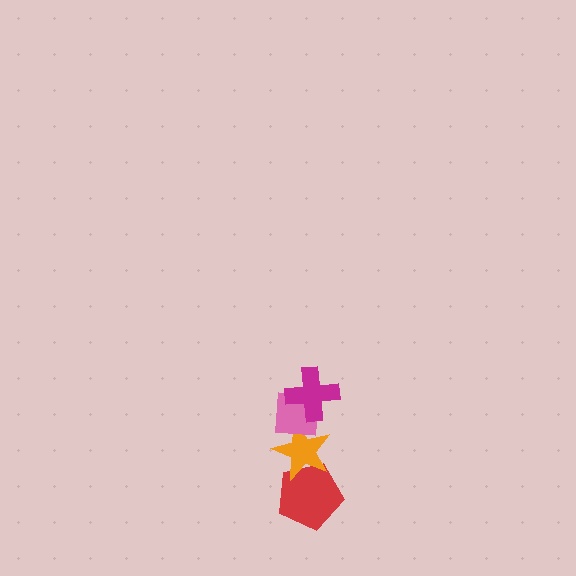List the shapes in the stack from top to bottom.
From top to bottom: the magenta cross, the pink square, the orange star, the red pentagon.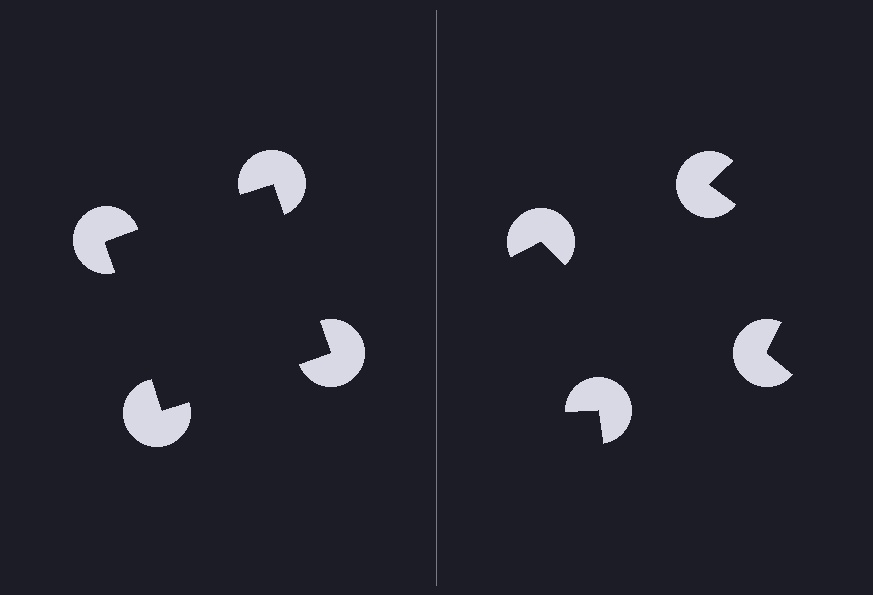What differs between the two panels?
The pac-man discs are positioned identically on both sides; only the wedge orientations differ. On the left they align to a square; on the right they are misaligned.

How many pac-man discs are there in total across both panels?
8 — 4 on each side.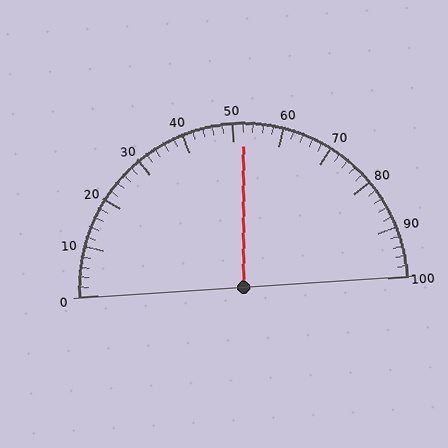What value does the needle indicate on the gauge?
The needle indicates approximately 52.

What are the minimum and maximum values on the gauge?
The gauge ranges from 0 to 100.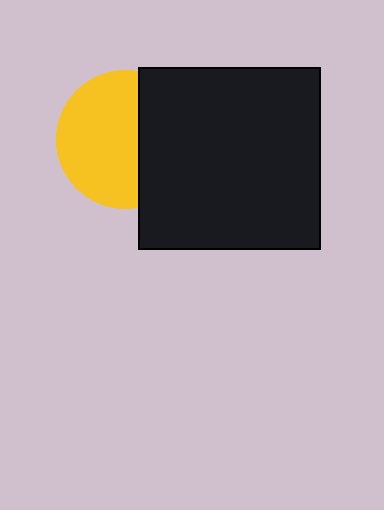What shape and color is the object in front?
The object in front is a black square.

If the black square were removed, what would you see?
You would see the complete yellow circle.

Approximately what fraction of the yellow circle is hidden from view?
Roughly 39% of the yellow circle is hidden behind the black square.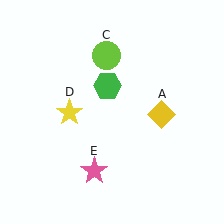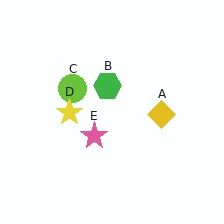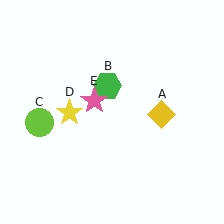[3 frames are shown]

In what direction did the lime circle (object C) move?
The lime circle (object C) moved down and to the left.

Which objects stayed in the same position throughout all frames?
Yellow diamond (object A) and green hexagon (object B) and yellow star (object D) remained stationary.